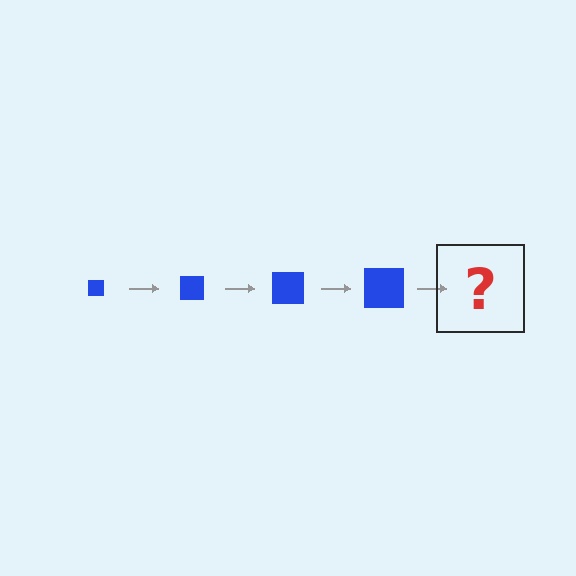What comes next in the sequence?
The next element should be a blue square, larger than the previous one.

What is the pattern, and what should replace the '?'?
The pattern is that the square gets progressively larger each step. The '?' should be a blue square, larger than the previous one.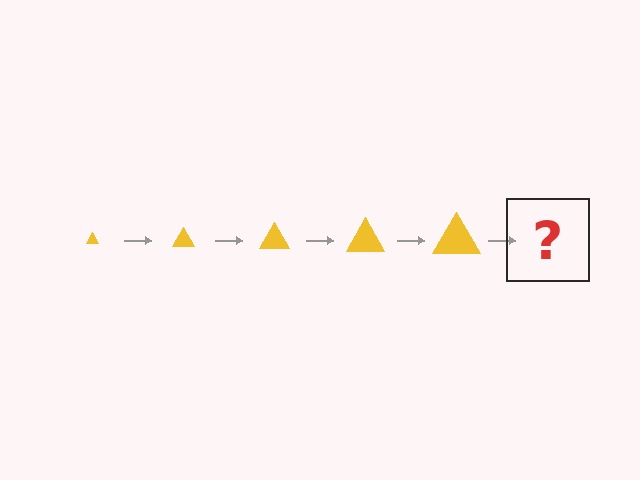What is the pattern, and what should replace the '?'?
The pattern is that the triangle gets progressively larger each step. The '?' should be a yellow triangle, larger than the previous one.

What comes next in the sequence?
The next element should be a yellow triangle, larger than the previous one.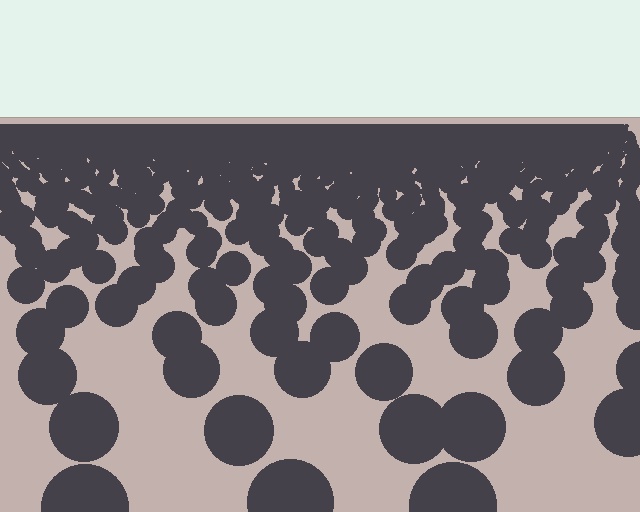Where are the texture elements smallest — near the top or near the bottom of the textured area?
Near the top.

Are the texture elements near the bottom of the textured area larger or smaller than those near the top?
Larger. Near the bottom, elements are closer to the viewer and appear at a bigger on-screen size.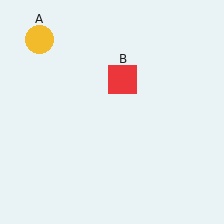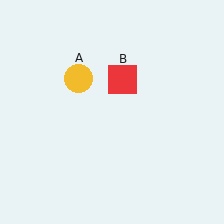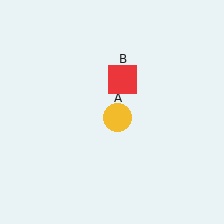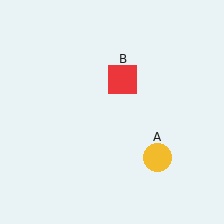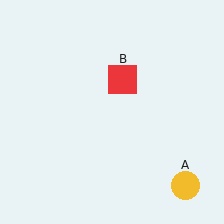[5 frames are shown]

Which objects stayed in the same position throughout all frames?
Red square (object B) remained stationary.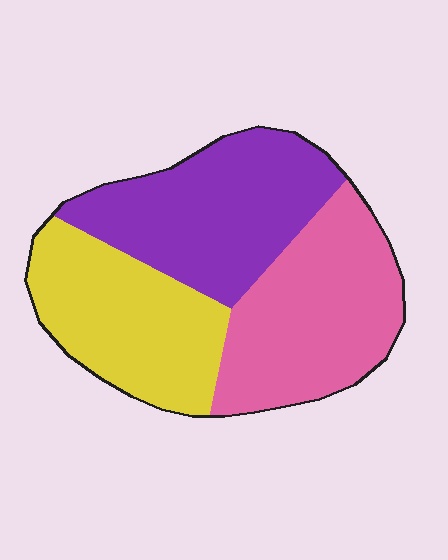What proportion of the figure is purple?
Purple covers around 35% of the figure.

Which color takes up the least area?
Yellow, at roughly 30%.